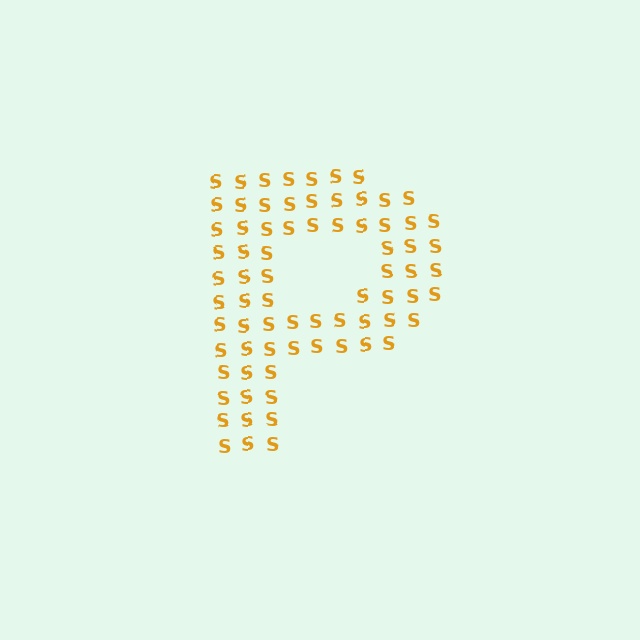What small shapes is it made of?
It is made of small letter S's.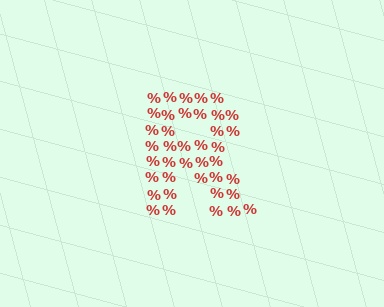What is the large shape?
The large shape is the letter R.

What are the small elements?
The small elements are percent signs.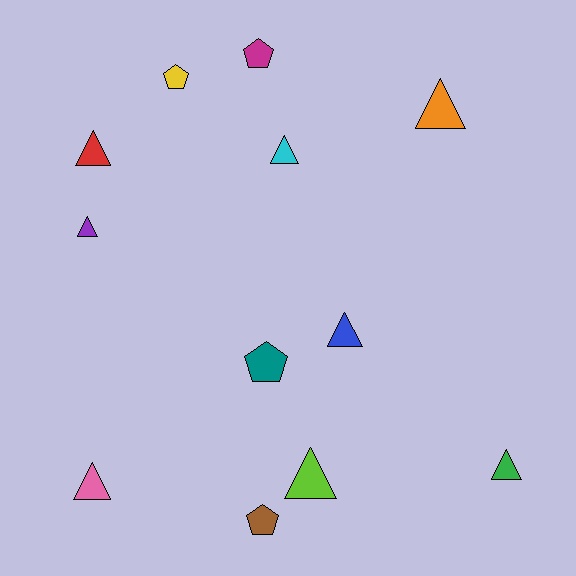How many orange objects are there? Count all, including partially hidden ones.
There is 1 orange object.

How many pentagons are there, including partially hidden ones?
There are 4 pentagons.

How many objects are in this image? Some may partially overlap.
There are 12 objects.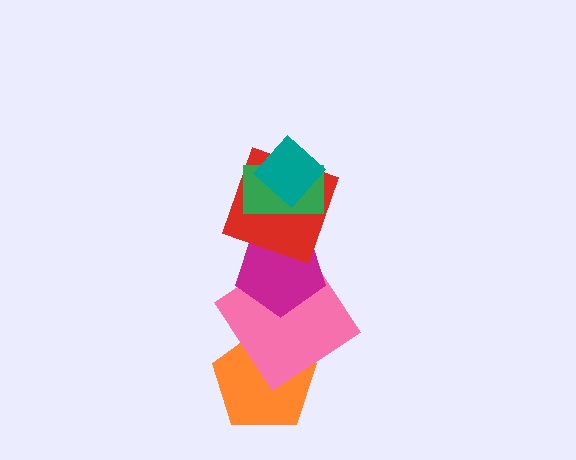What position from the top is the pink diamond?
The pink diamond is 5th from the top.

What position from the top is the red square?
The red square is 3rd from the top.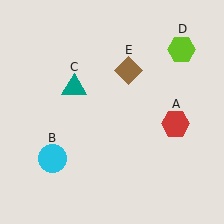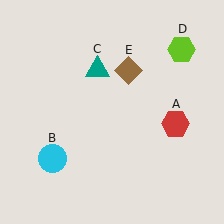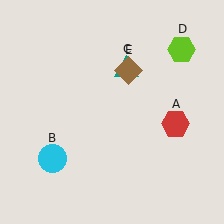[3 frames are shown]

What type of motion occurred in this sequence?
The teal triangle (object C) rotated clockwise around the center of the scene.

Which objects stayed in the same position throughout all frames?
Red hexagon (object A) and cyan circle (object B) and lime hexagon (object D) and brown diamond (object E) remained stationary.